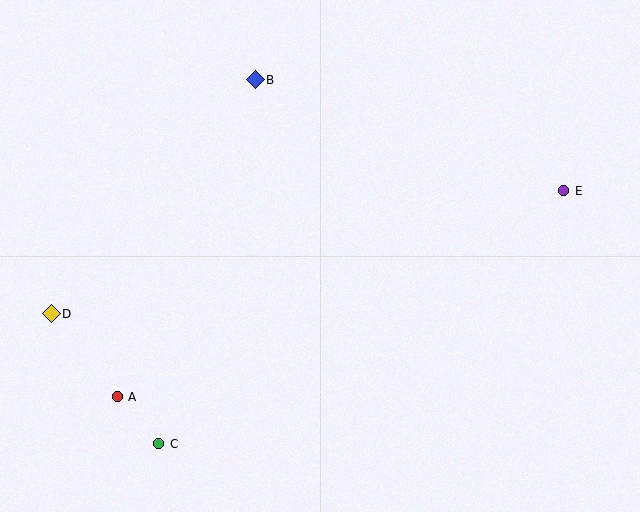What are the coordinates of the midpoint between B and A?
The midpoint between B and A is at (186, 238).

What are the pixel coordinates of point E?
Point E is at (564, 191).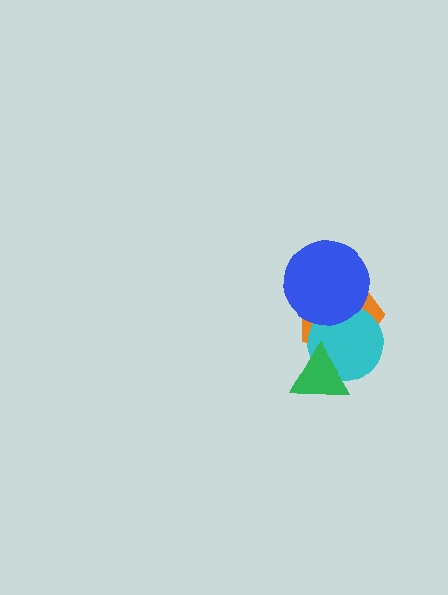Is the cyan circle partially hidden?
Yes, it is partially covered by another shape.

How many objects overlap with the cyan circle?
3 objects overlap with the cyan circle.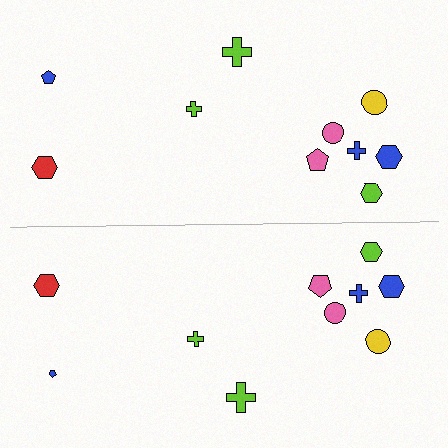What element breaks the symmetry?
The blue pentagon on the bottom side has a different size than its mirror counterpart.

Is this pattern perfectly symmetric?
No, the pattern is not perfectly symmetric. The blue pentagon on the bottom side has a different size than its mirror counterpart.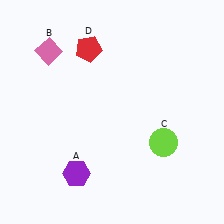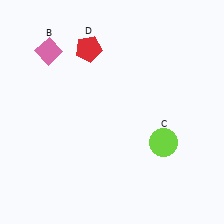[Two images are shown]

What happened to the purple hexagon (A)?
The purple hexagon (A) was removed in Image 2. It was in the bottom-left area of Image 1.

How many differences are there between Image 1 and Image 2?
There is 1 difference between the two images.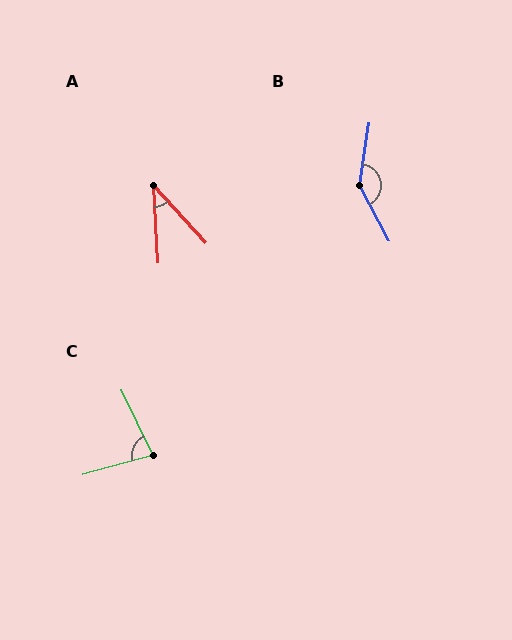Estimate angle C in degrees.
Approximately 80 degrees.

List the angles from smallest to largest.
A (39°), C (80°), B (143°).